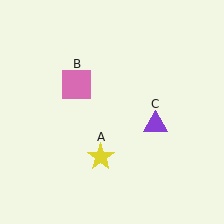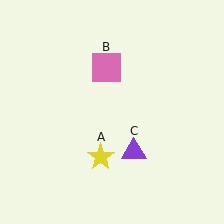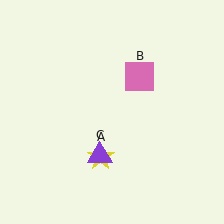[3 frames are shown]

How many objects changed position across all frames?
2 objects changed position: pink square (object B), purple triangle (object C).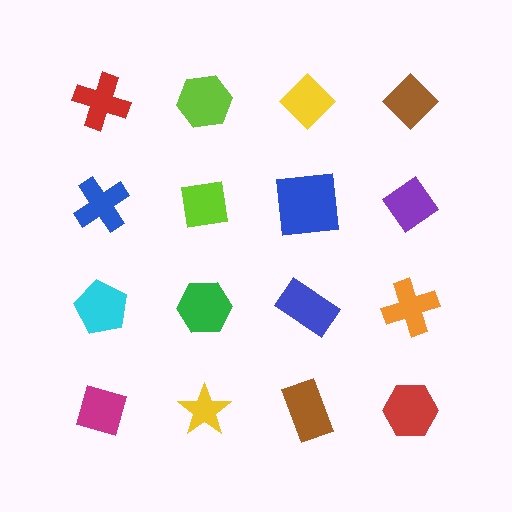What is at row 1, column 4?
A brown diamond.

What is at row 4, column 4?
A red hexagon.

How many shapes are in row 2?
4 shapes.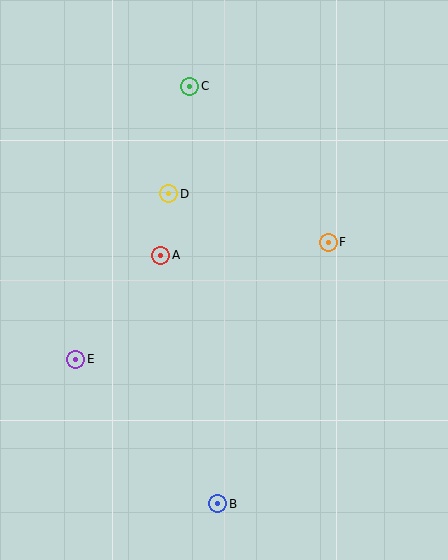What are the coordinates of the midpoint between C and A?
The midpoint between C and A is at (175, 171).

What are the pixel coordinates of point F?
Point F is at (328, 242).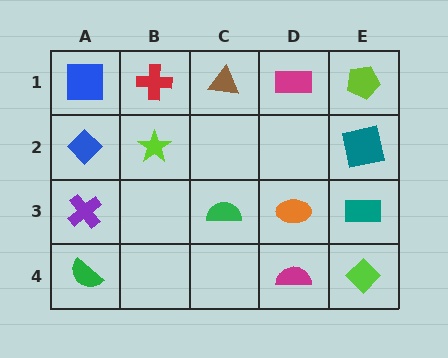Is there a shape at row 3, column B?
No, that cell is empty.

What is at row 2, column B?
A lime star.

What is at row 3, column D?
An orange ellipse.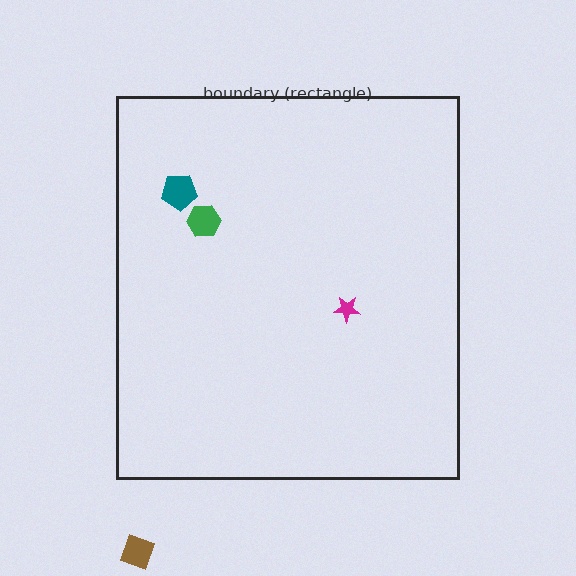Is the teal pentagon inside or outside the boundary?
Inside.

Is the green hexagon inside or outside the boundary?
Inside.